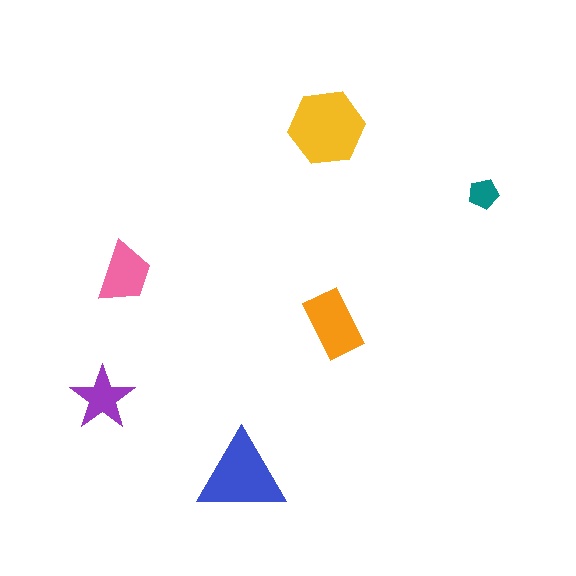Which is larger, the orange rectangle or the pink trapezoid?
The orange rectangle.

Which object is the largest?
The yellow hexagon.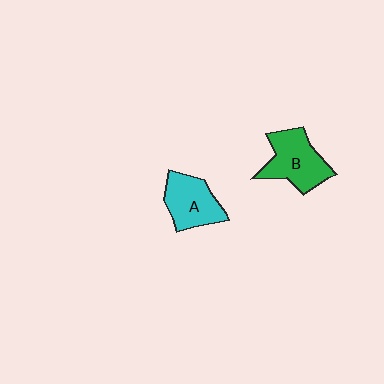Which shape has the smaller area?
Shape A (cyan).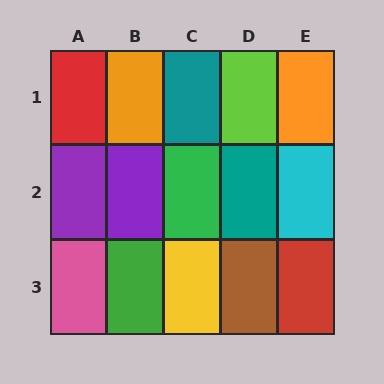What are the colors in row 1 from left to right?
Red, orange, teal, lime, orange.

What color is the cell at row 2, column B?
Purple.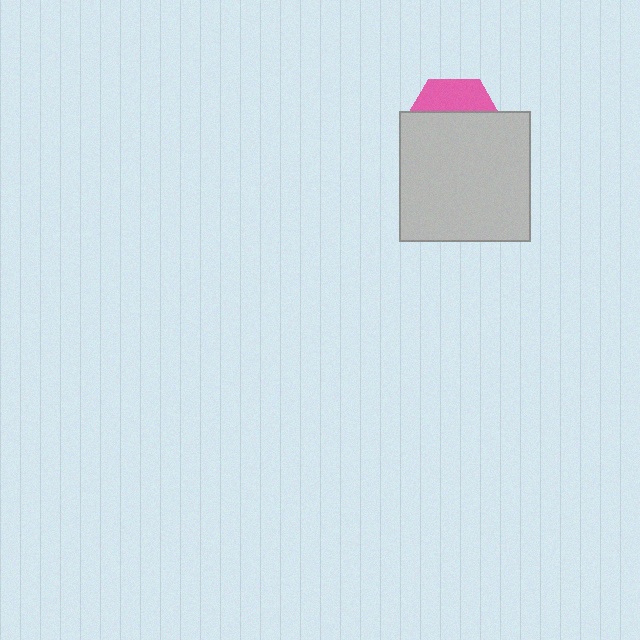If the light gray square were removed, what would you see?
You would see the complete pink hexagon.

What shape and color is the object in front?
The object in front is a light gray square.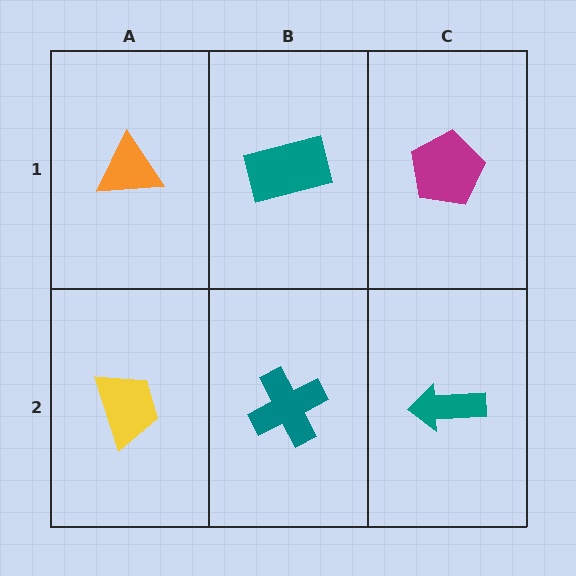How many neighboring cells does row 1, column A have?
2.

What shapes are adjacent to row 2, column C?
A magenta pentagon (row 1, column C), a teal cross (row 2, column B).